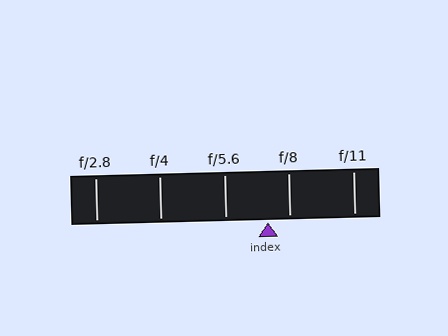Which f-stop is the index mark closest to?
The index mark is closest to f/8.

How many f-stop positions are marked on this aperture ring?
There are 5 f-stop positions marked.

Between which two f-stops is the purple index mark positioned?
The index mark is between f/5.6 and f/8.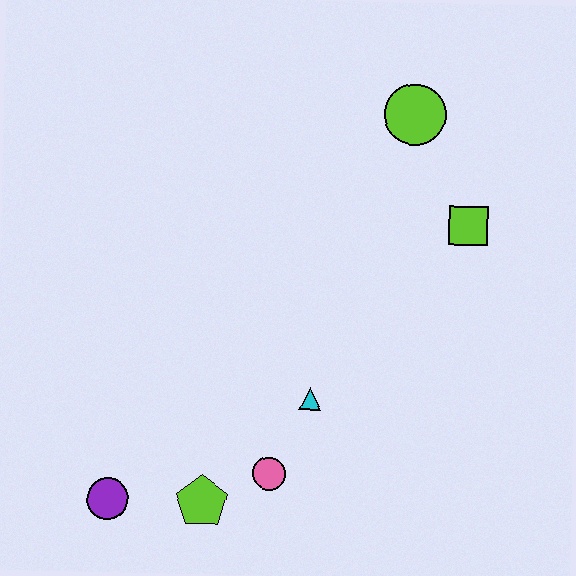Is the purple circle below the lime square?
Yes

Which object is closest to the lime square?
The lime circle is closest to the lime square.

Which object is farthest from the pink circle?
The lime circle is farthest from the pink circle.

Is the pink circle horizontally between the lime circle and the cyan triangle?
No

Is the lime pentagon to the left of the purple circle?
No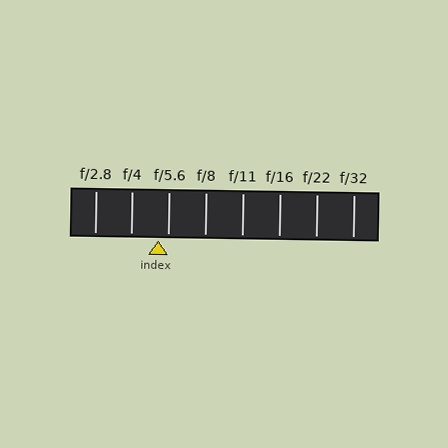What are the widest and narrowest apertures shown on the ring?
The widest aperture shown is f/2.8 and the narrowest is f/32.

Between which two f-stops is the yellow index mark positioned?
The index mark is between f/4 and f/5.6.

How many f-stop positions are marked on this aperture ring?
There are 8 f-stop positions marked.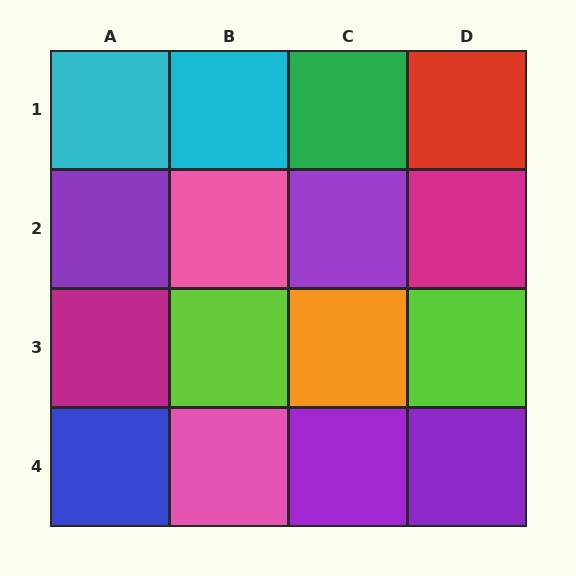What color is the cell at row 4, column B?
Pink.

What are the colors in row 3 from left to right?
Magenta, lime, orange, lime.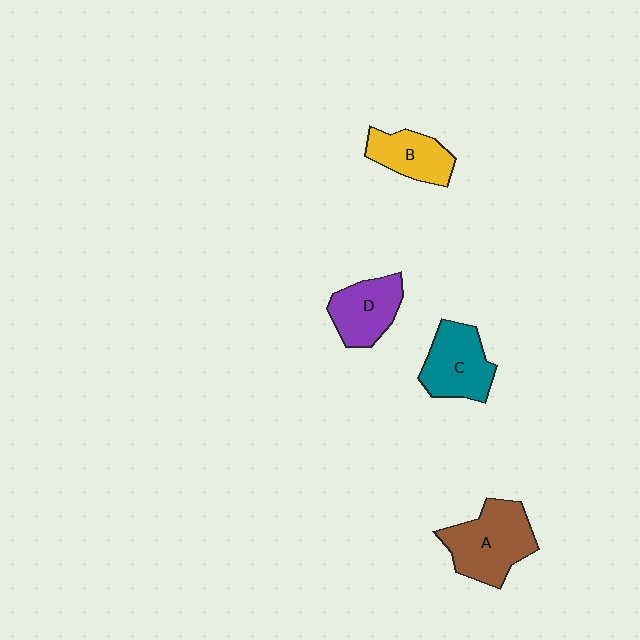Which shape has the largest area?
Shape A (brown).